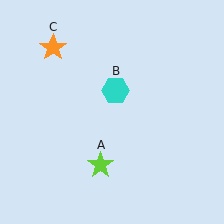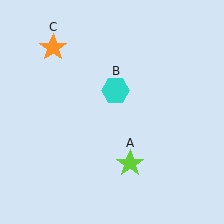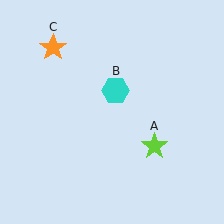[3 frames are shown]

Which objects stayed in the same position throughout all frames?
Cyan hexagon (object B) and orange star (object C) remained stationary.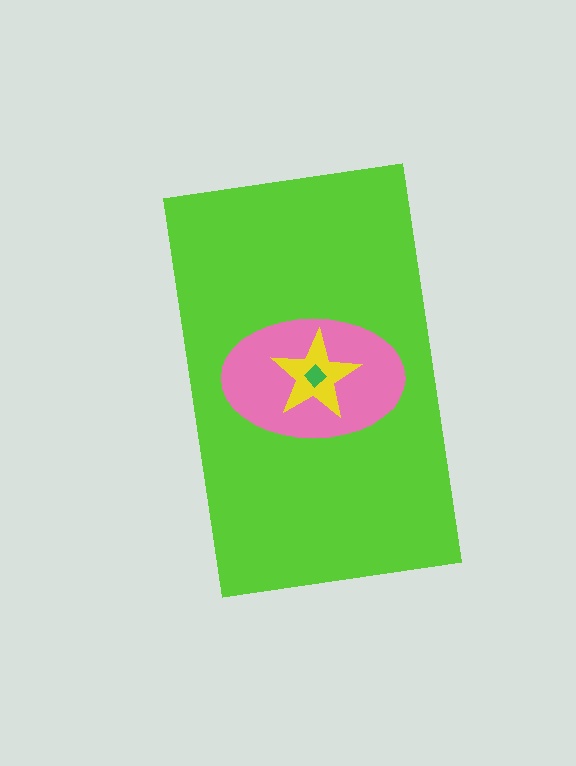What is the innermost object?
The green diamond.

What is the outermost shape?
The lime rectangle.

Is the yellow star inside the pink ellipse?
Yes.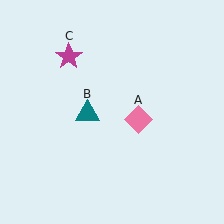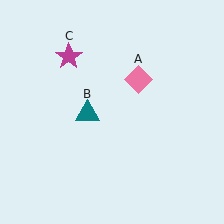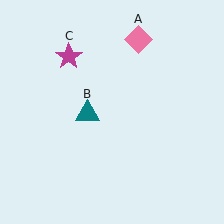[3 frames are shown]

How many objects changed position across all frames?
1 object changed position: pink diamond (object A).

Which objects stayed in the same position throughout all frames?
Teal triangle (object B) and magenta star (object C) remained stationary.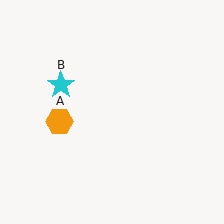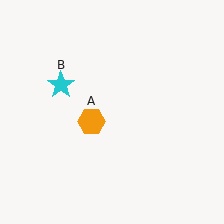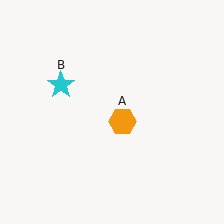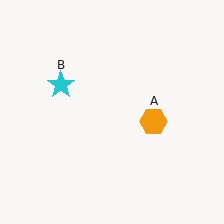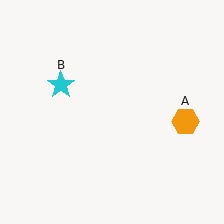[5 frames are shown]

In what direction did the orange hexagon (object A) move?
The orange hexagon (object A) moved right.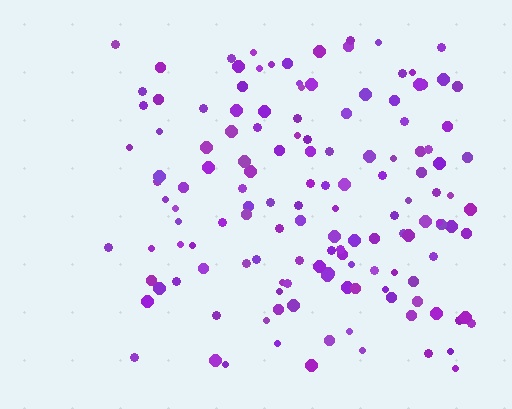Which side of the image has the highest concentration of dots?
The right.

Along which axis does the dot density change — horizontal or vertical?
Horizontal.